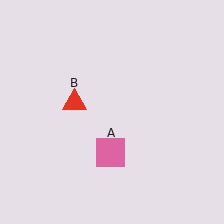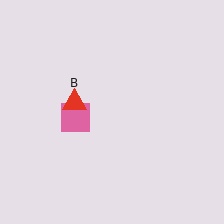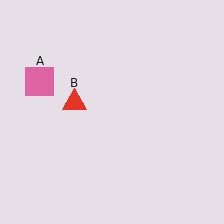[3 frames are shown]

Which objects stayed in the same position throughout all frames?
Red triangle (object B) remained stationary.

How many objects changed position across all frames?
1 object changed position: pink square (object A).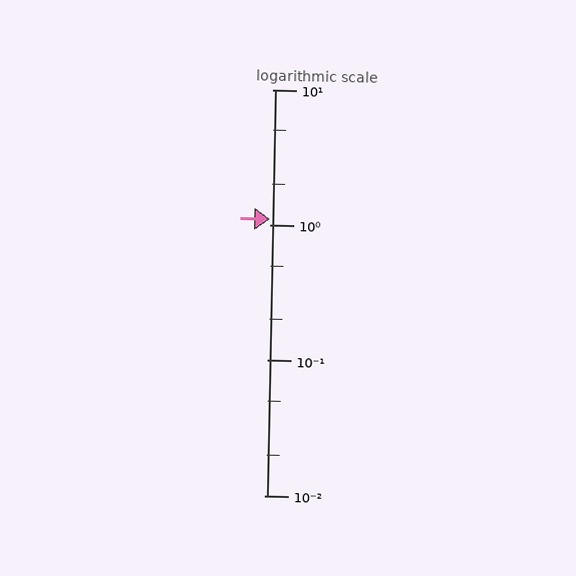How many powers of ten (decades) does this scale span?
The scale spans 3 decades, from 0.01 to 10.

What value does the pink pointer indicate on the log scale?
The pointer indicates approximately 1.1.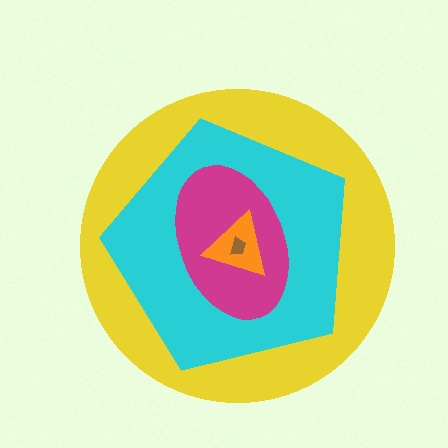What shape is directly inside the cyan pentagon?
The magenta ellipse.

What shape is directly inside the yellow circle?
The cyan pentagon.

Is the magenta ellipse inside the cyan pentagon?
Yes.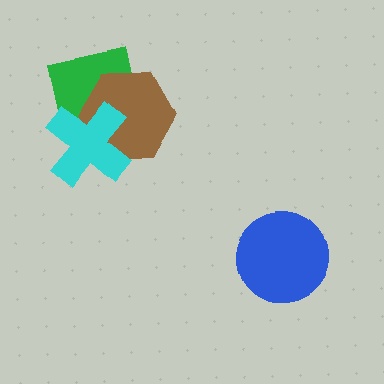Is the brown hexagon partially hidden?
Yes, it is partially covered by another shape.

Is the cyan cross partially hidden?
No, no other shape covers it.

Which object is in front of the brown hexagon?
The cyan cross is in front of the brown hexagon.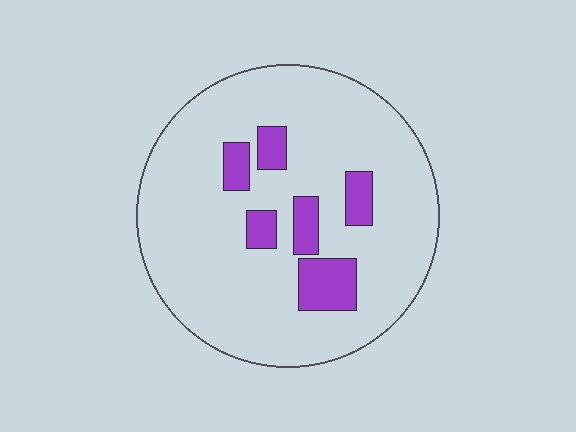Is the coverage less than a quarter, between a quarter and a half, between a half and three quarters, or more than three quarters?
Less than a quarter.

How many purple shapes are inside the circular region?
6.